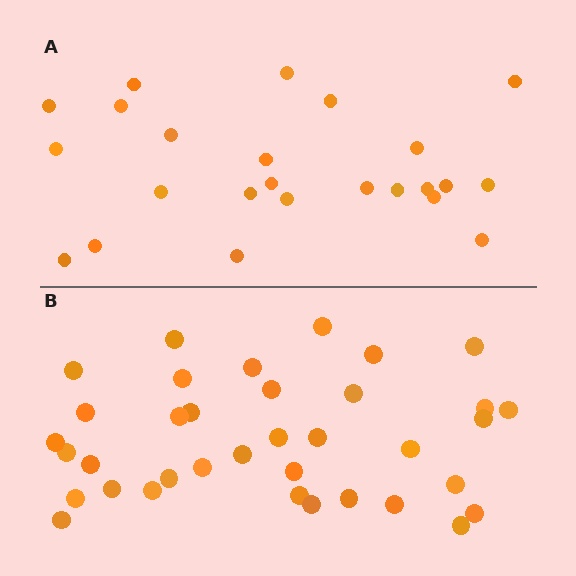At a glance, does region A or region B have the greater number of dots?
Region B (the bottom region) has more dots.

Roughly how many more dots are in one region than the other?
Region B has roughly 12 or so more dots than region A.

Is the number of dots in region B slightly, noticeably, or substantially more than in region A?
Region B has substantially more. The ratio is roughly 1.5 to 1.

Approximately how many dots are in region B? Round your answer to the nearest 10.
About 40 dots. (The exact count is 36, which rounds to 40.)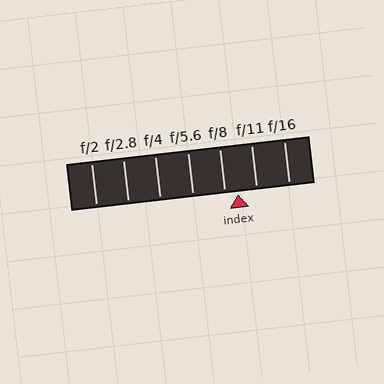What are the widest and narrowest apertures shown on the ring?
The widest aperture shown is f/2 and the narrowest is f/16.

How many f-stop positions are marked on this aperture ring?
There are 7 f-stop positions marked.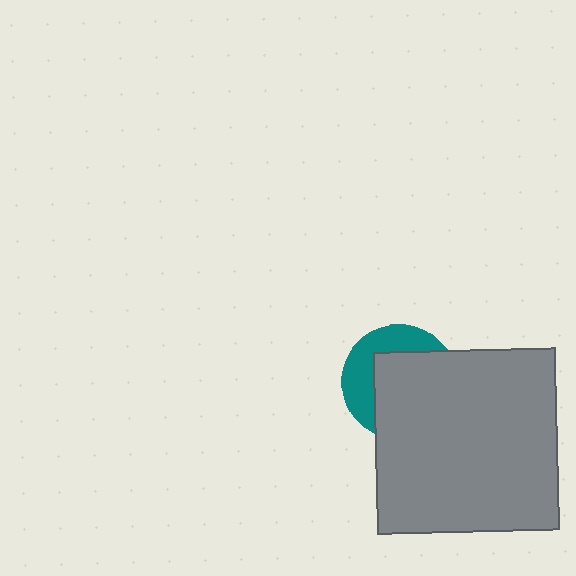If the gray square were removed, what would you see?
You would see the complete teal circle.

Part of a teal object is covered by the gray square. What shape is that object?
It is a circle.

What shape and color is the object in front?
The object in front is a gray square.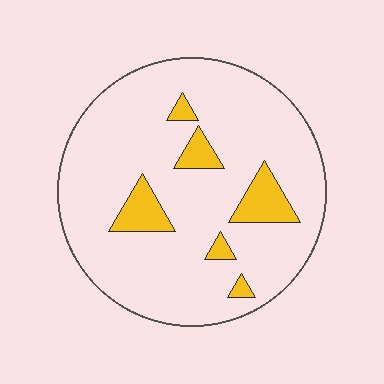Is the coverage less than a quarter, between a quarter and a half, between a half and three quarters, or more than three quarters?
Less than a quarter.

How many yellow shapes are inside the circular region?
6.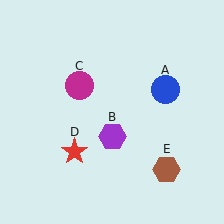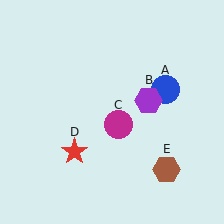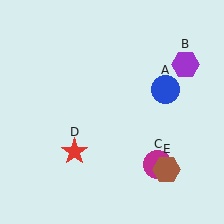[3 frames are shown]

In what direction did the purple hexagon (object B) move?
The purple hexagon (object B) moved up and to the right.